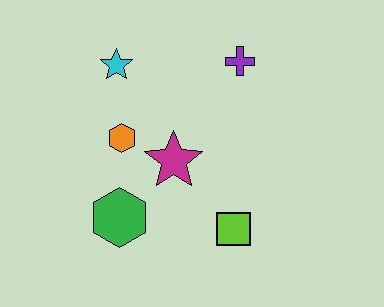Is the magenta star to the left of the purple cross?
Yes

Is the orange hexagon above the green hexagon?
Yes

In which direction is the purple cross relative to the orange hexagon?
The purple cross is to the right of the orange hexagon.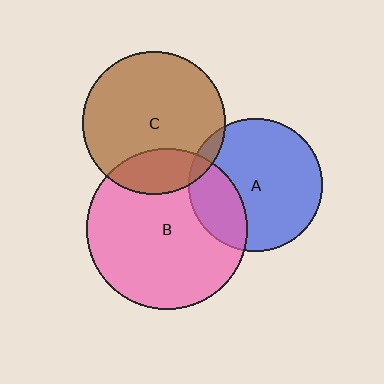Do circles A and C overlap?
Yes.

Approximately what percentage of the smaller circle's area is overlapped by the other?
Approximately 5%.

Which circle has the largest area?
Circle B (pink).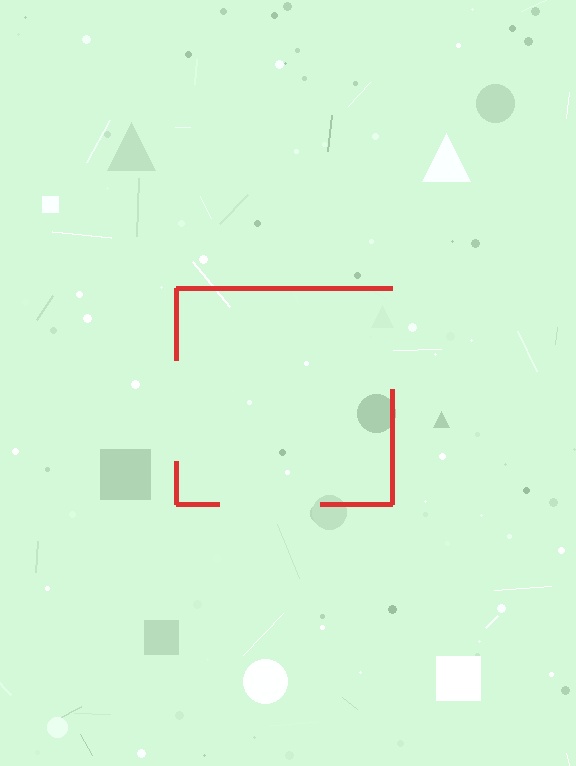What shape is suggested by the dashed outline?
The dashed outline suggests a square.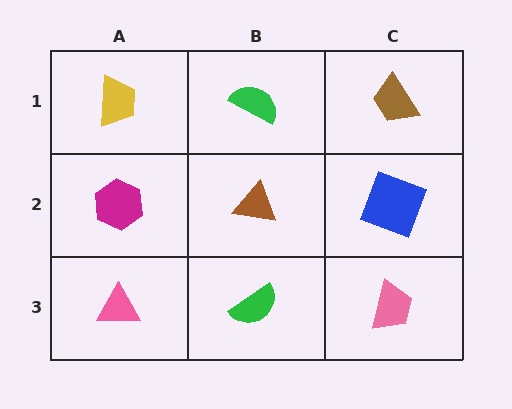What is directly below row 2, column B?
A green semicircle.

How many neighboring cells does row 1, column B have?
3.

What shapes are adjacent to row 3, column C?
A blue square (row 2, column C), a green semicircle (row 3, column B).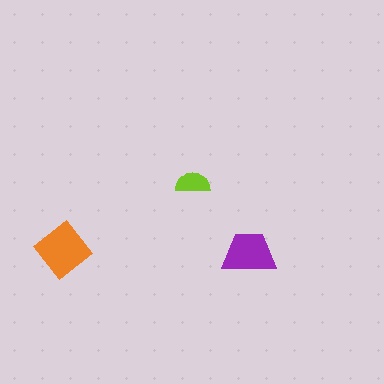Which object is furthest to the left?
The orange diamond is leftmost.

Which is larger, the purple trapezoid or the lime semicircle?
The purple trapezoid.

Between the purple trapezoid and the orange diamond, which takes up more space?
The orange diamond.